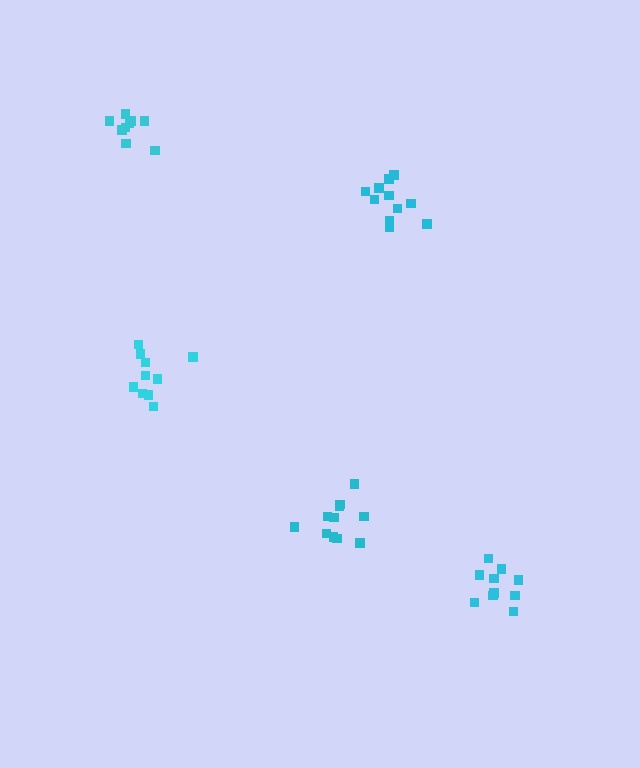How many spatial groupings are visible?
There are 5 spatial groupings.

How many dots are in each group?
Group 1: 10 dots, Group 2: 10 dots, Group 3: 11 dots, Group 4: 11 dots, Group 5: 9 dots (51 total).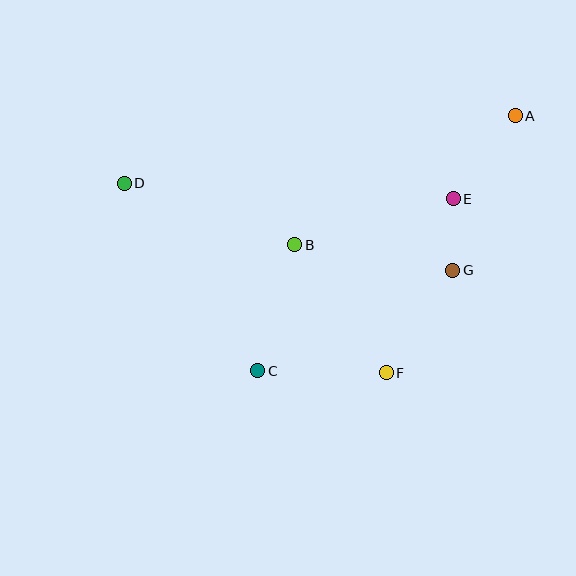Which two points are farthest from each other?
Points A and D are farthest from each other.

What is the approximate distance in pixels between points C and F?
The distance between C and F is approximately 128 pixels.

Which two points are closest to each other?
Points E and G are closest to each other.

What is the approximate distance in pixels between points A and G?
The distance between A and G is approximately 166 pixels.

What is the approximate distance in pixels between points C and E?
The distance between C and E is approximately 260 pixels.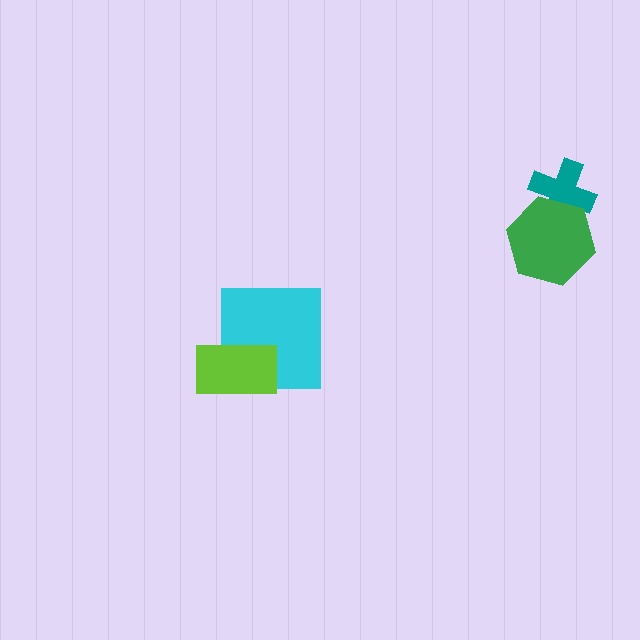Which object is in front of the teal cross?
The green hexagon is in front of the teal cross.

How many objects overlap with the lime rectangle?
1 object overlaps with the lime rectangle.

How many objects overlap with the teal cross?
1 object overlaps with the teal cross.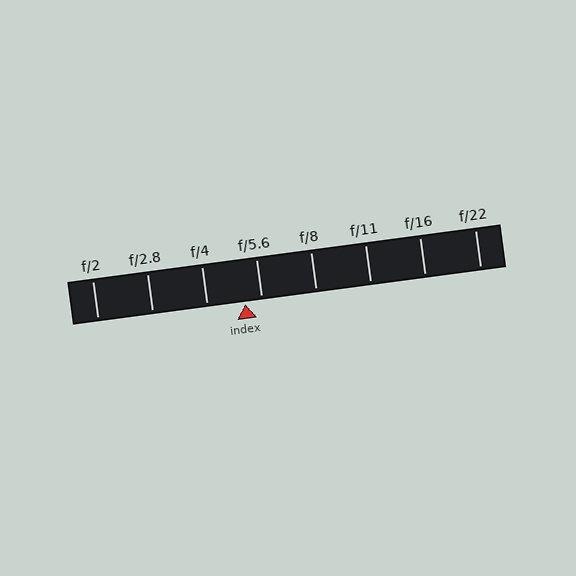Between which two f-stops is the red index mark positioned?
The index mark is between f/4 and f/5.6.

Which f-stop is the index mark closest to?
The index mark is closest to f/5.6.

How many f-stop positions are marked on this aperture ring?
There are 8 f-stop positions marked.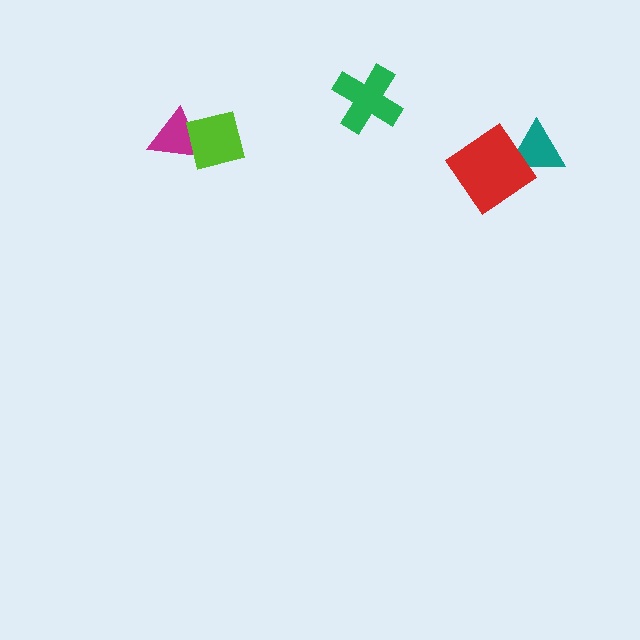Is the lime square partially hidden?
No, no other shape covers it.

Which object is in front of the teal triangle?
The red diamond is in front of the teal triangle.